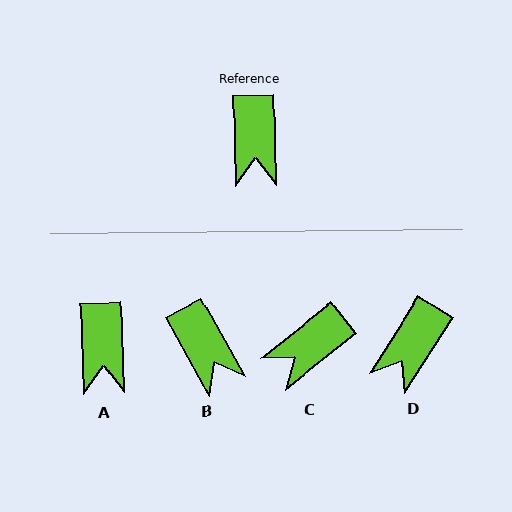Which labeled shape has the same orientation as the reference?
A.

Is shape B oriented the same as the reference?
No, it is off by about 28 degrees.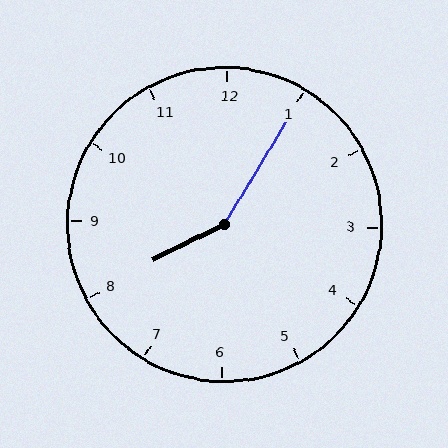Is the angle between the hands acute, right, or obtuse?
It is obtuse.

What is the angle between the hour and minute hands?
Approximately 148 degrees.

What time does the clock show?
8:05.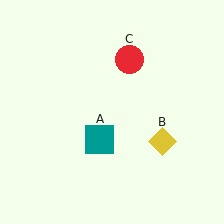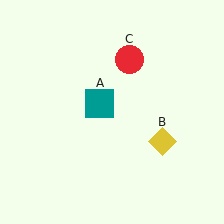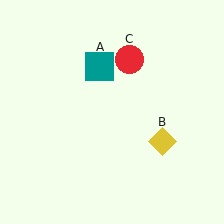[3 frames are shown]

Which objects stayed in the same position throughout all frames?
Yellow diamond (object B) and red circle (object C) remained stationary.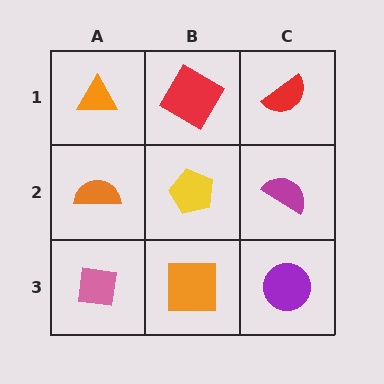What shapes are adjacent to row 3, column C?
A magenta semicircle (row 2, column C), an orange square (row 3, column B).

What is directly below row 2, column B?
An orange square.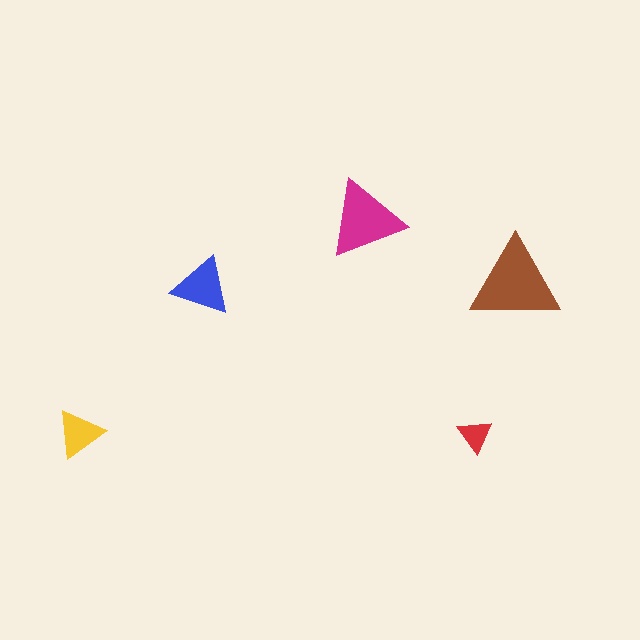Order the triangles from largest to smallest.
the brown one, the magenta one, the blue one, the yellow one, the red one.